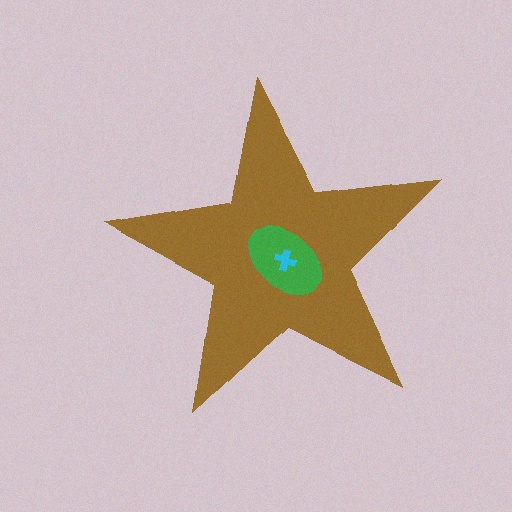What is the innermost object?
The cyan cross.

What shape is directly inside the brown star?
The green ellipse.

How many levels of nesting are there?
3.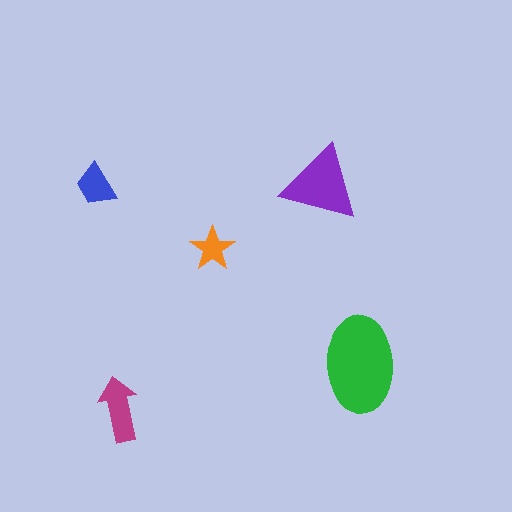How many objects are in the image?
There are 5 objects in the image.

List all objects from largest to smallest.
The green ellipse, the purple triangle, the magenta arrow, the blue trapezoid, the orange star.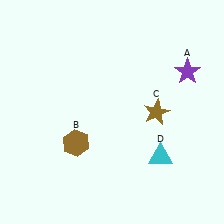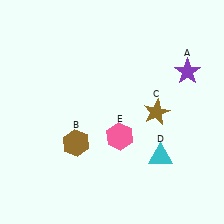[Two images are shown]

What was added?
A pink hexagon (E) was added in Image 2.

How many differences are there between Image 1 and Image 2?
There is 1 difference between the two images.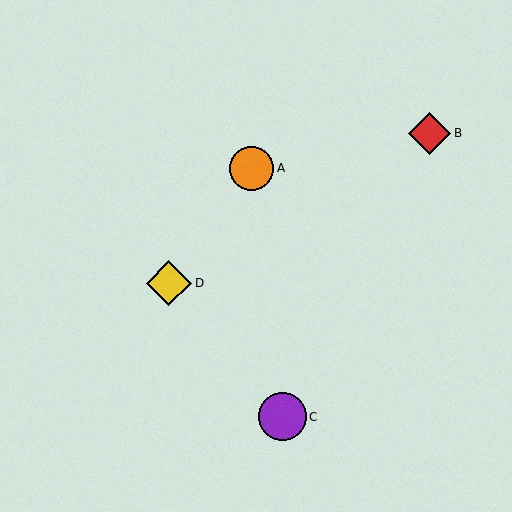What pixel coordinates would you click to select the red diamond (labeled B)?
Click at (430, 133) to select the red diamond B.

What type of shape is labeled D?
Shape D is a yellow diamond.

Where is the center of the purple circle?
The center of the purple circle is at (283, 417).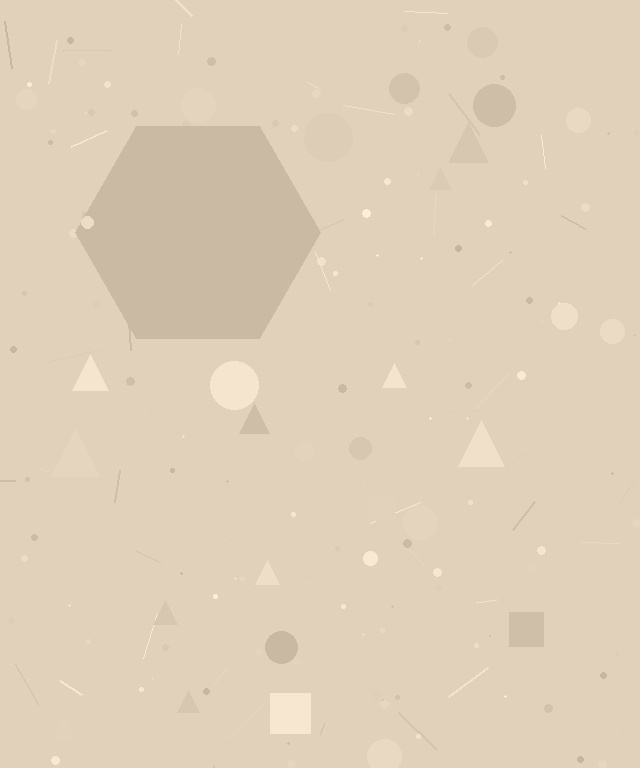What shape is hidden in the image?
A hexagon is hidden in the image.